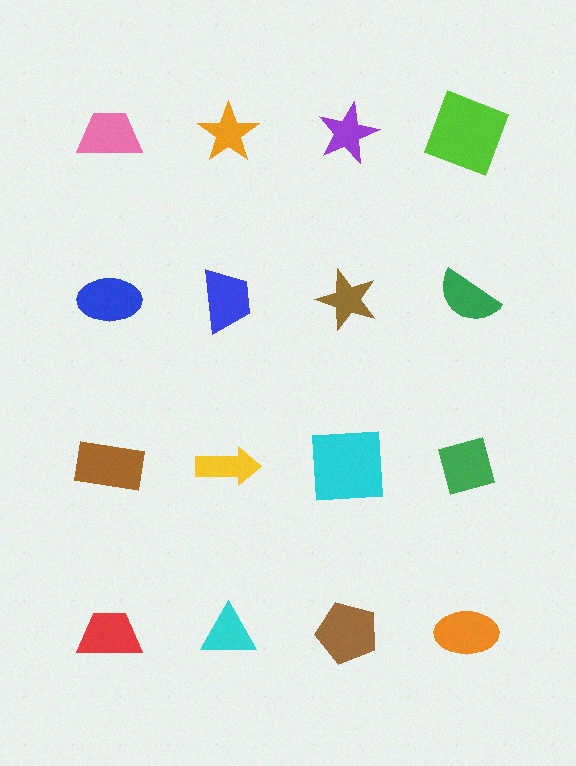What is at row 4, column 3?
A brown pentagon.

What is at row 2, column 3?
A brown star.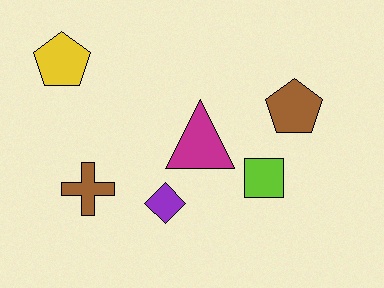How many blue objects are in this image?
There are no blue objects.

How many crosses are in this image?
There is 1 cross.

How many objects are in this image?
There are 6 objects.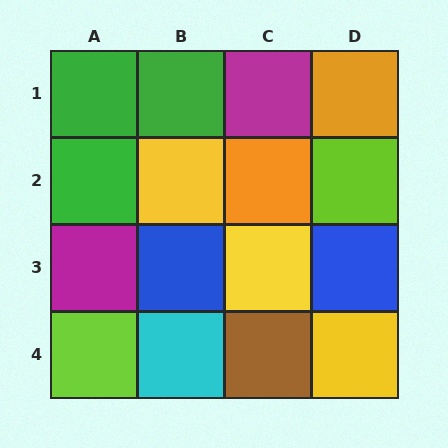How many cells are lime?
2 cells are lime.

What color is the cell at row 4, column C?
Brown.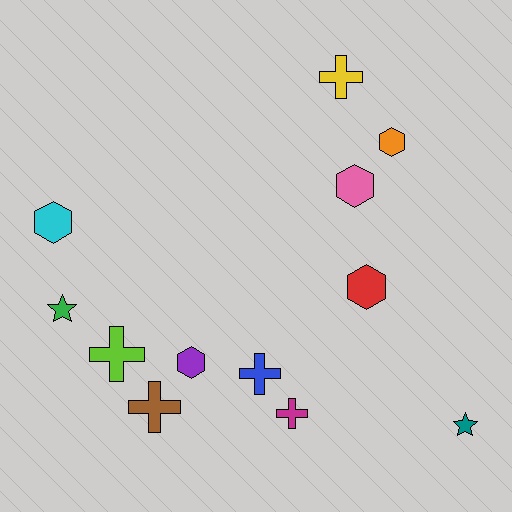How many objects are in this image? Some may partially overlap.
There are 12 objects.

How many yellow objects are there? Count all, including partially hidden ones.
There is 1 yellow object.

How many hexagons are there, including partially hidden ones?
There are 5 hexagons.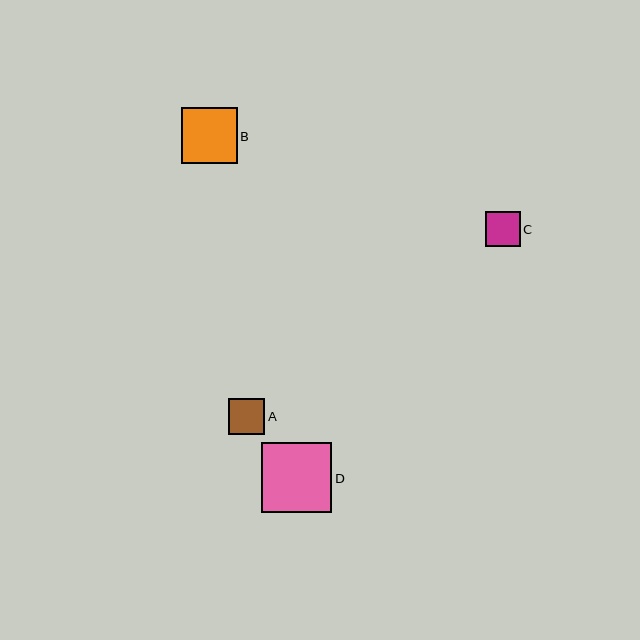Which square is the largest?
Square D is the largest with a size of approximately 70 pixels.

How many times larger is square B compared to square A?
Square B is approximately 1.6 times the size of square A.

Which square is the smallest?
Square C is the smallest with a size of approximately 35 pixels.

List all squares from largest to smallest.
From largest to smallest: D, B, A, C.